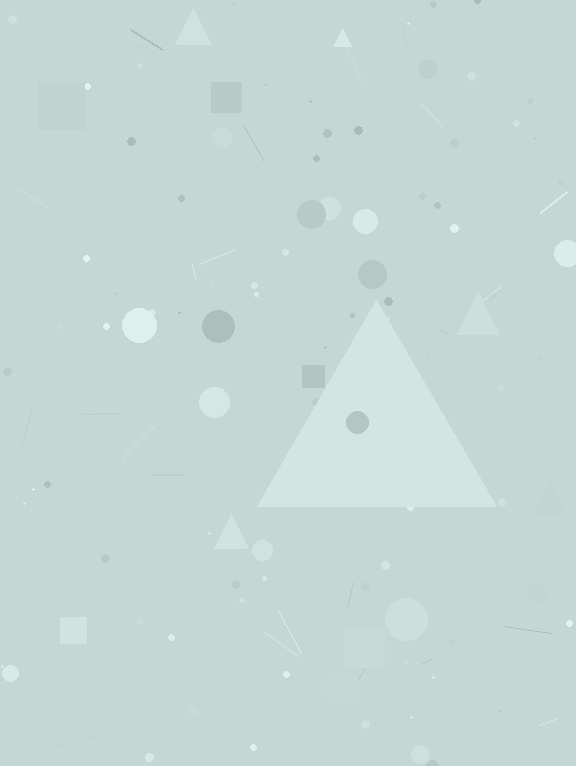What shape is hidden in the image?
A triangle is hidden in the image.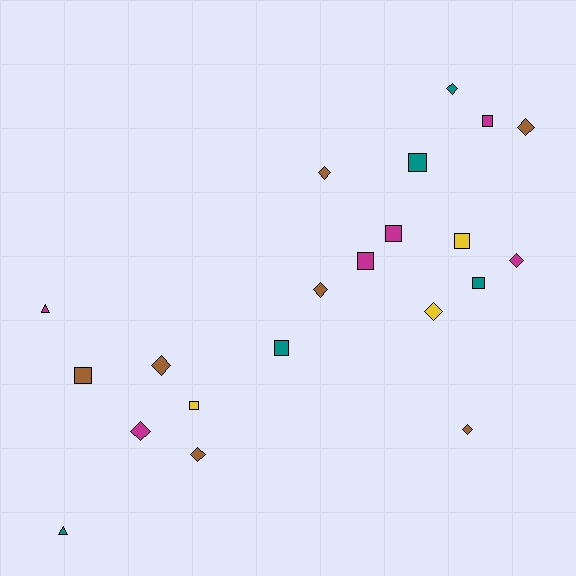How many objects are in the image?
There are 21 objects.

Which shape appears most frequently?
Diamond, with 10 objects.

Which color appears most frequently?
Brown, with 7 objects.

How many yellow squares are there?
There are 2 yellow squares.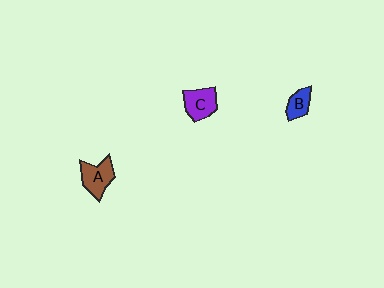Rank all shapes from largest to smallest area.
From largest to smallest: A (brown), C (purple), B (blue).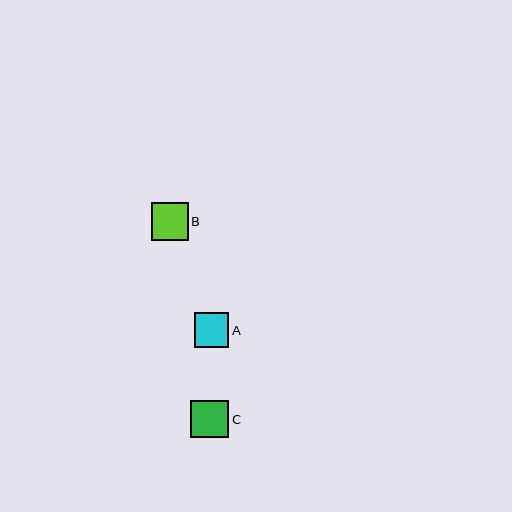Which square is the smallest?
Square A is the smallest with a size of approximately 34 pixels.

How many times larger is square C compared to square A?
Square C is approximately 1.1 times the size of square A.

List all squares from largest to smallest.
From largest to smallest: C, B, A.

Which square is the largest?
Square C is the largest with a size of approximately 38 pixels.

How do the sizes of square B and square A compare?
Square B and square A are approximately the same size.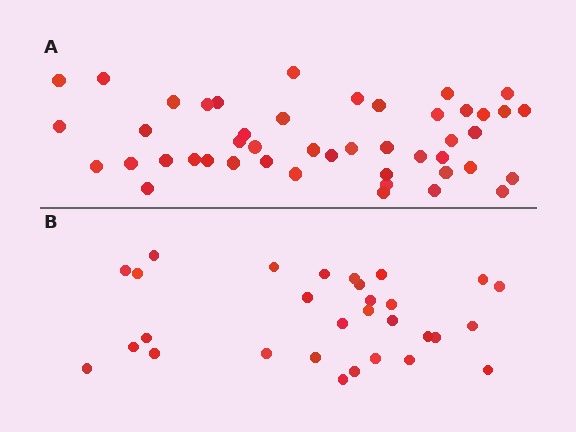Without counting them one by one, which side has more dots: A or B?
Region A (the top region) has more dots.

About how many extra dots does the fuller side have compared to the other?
Region A has approximately 15 more dots than region B.